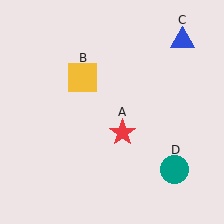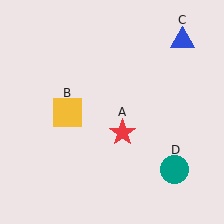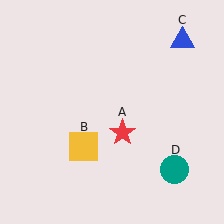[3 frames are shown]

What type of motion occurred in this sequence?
The yellow square (object B) rotated counterclockwise around the center of the scene.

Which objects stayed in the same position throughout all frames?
Red star (object A) and blue triangle (object C) and teal circle (object D) remained stationary.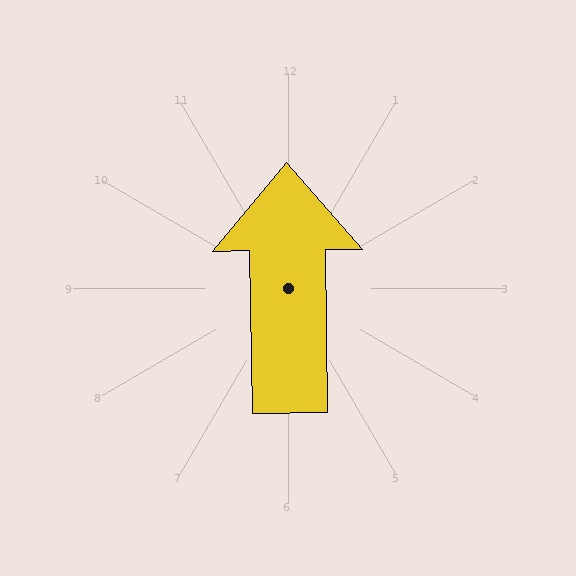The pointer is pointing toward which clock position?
Roughly 12 o'clock.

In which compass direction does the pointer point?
North.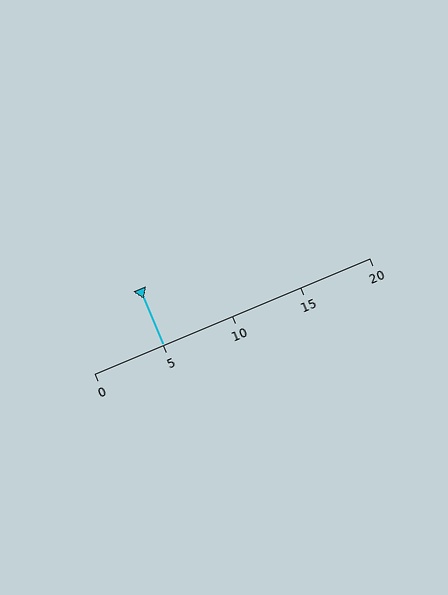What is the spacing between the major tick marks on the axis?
The major ticks are spaced 5 apart.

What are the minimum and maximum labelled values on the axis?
The axis runs from 0 to 20.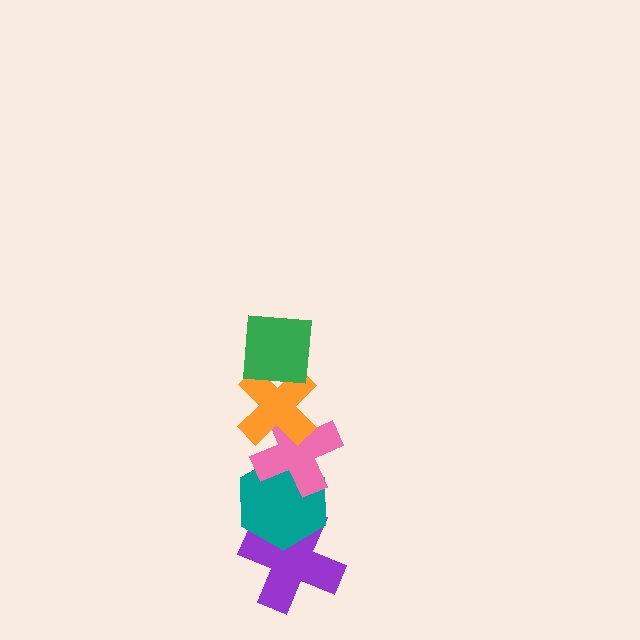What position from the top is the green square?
The green square is 1st from the top.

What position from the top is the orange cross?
The orange cross is 2nd from the top.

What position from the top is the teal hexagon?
The teal hexagon is 4th from the top.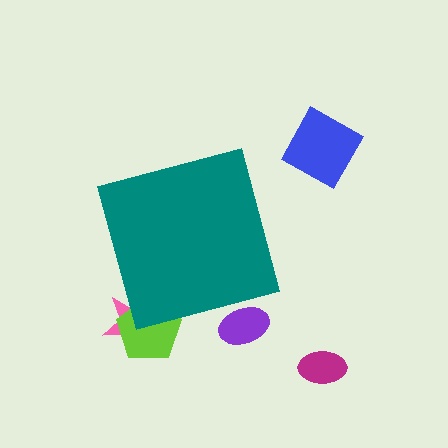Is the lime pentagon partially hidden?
Yes, the lime pentagon is partially hidden behind the teal square.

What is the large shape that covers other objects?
A teal square.